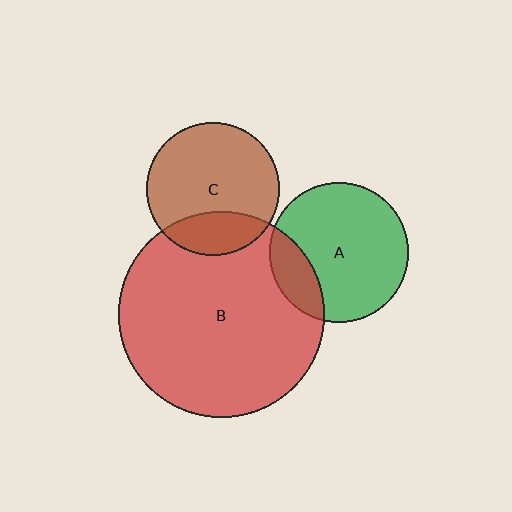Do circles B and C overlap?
Yes.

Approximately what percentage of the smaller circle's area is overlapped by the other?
Approximately 25%.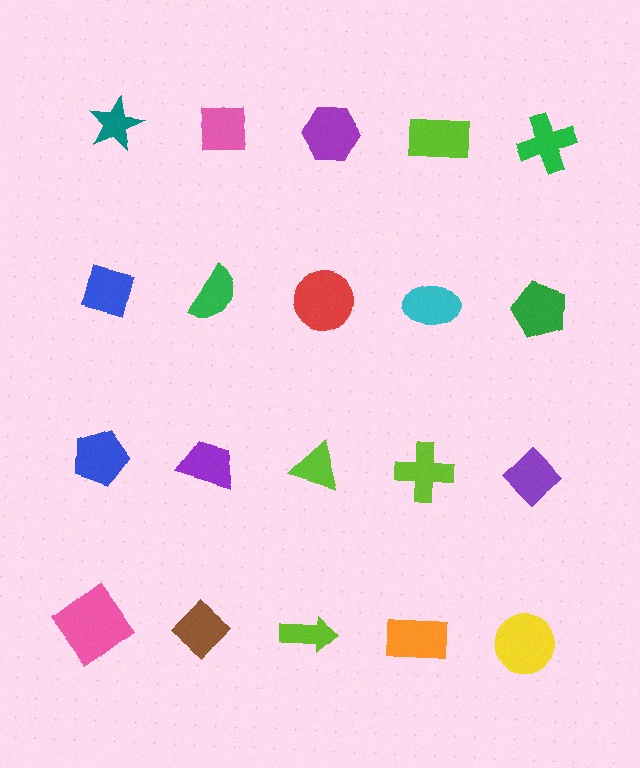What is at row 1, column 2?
A pink square.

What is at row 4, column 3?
A lime arrow.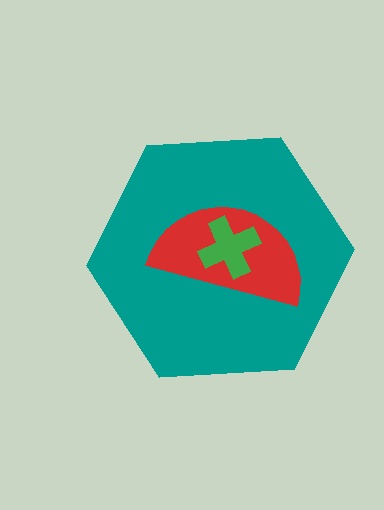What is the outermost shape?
The teal hexagon.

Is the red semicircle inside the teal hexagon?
Yes.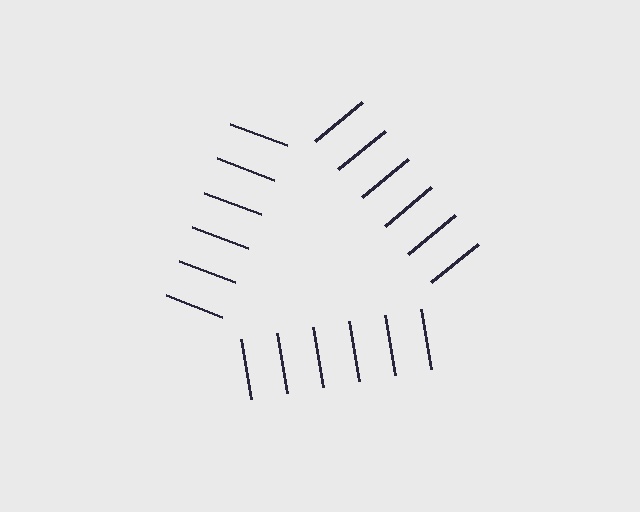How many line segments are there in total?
18 — 6 along each of the 3 edges.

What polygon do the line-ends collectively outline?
An illusory triangle — the line segments terminate on its edges but no continuous stroke is drawn.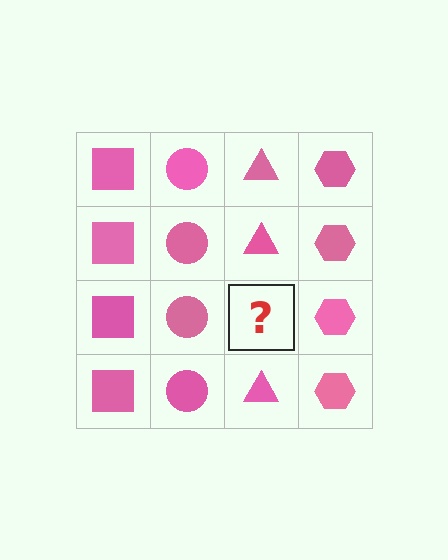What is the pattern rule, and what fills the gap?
The rule is that each column has a consistent shape. The gap should be filled with a pink triangle.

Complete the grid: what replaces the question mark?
The question mark should be replaced with a pink triangle.